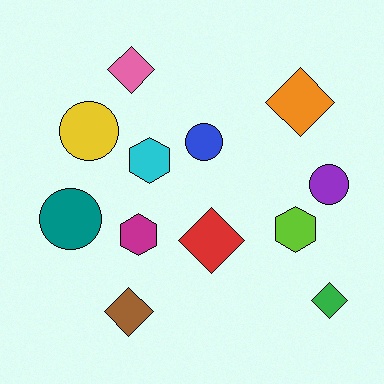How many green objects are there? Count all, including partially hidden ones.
There is 1 green object.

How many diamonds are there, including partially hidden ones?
There are 5 diamonds.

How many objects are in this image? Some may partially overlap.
There are 12 objects.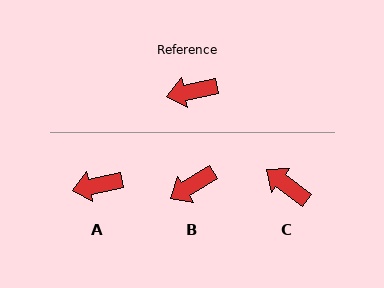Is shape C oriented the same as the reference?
No, it is off by about 49 degrees.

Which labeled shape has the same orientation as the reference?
A.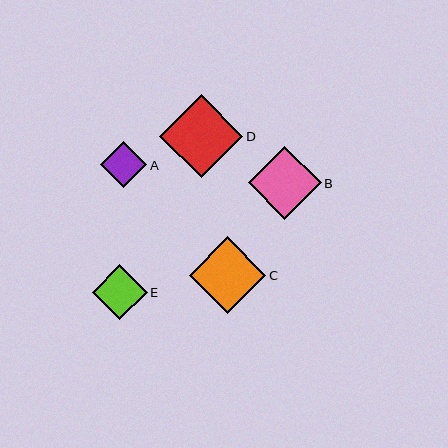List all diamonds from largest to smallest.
From largest to smallest: D, C, B, E, A.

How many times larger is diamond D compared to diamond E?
Diamond D is approximately 1.5 times the size of diamond E.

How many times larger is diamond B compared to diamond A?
Diamond B is approximately 1.6 times the size of diamond A.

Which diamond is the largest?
Diamond D is the largest with a size of approximately 83 pixels.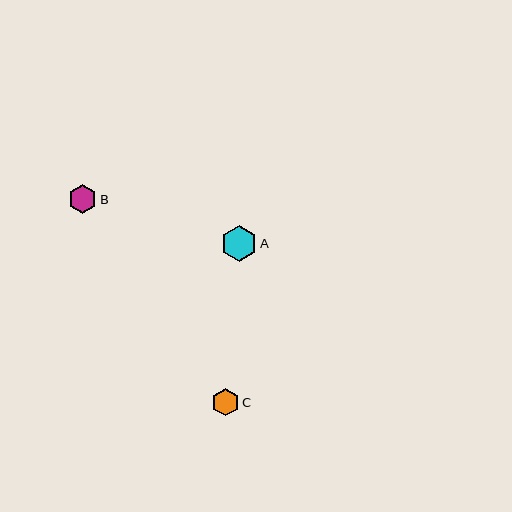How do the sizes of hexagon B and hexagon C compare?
Hexagon B and hexagon C are approximately the same size.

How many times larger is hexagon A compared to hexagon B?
Hexagon A is approximately 1.3 times the size of hexagon B.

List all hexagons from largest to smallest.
From largest to smallest: A, B, C.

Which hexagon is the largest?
Hexagon A is the largest with a size of approximately 37 pixels.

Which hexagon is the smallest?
Hexagon C is the smallest with a size of approximately 27 pixels.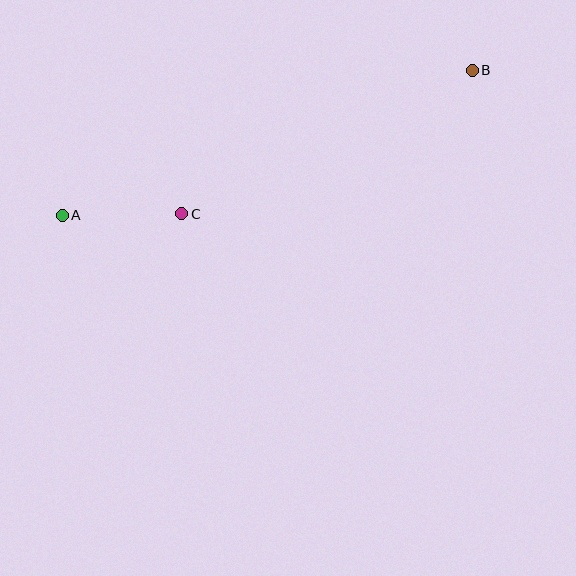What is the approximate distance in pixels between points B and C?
The distance between B and C is approximately 324 pixels.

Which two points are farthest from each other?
Points A and B are farthest from each other.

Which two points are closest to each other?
Points A and C are closest to each other.